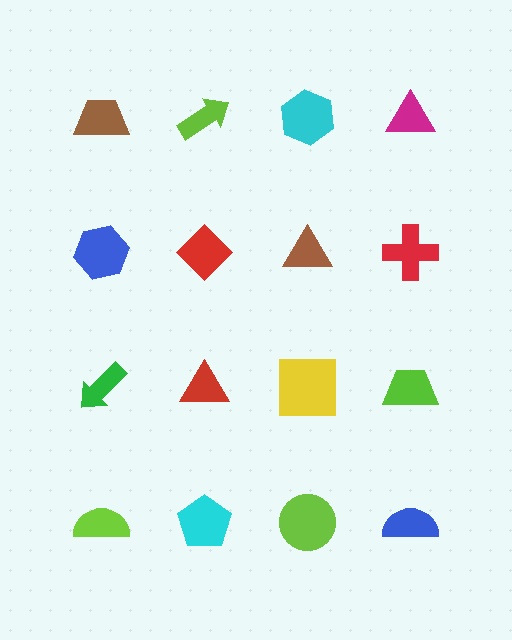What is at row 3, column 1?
A green arrow.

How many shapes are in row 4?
4 shapes.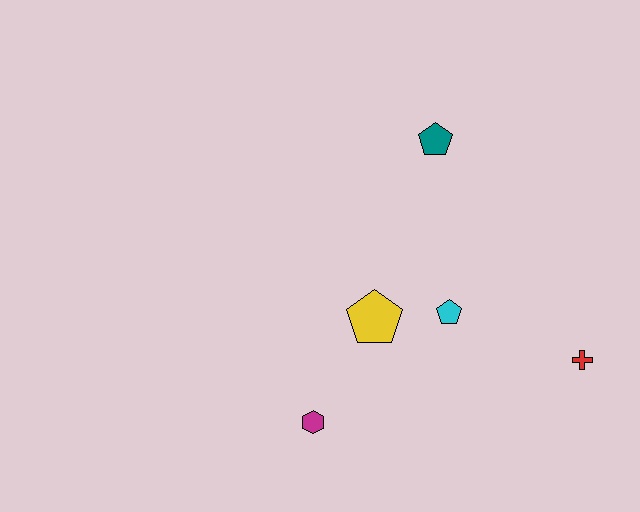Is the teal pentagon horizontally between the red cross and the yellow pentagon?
Yes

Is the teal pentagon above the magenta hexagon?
Yes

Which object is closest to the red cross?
The cyan pentagon is closest to the red cross.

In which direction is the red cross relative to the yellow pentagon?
The red cross is to the right of the yellow pentagon.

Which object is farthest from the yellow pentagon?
The red cross is farthest from the yellow pentagon.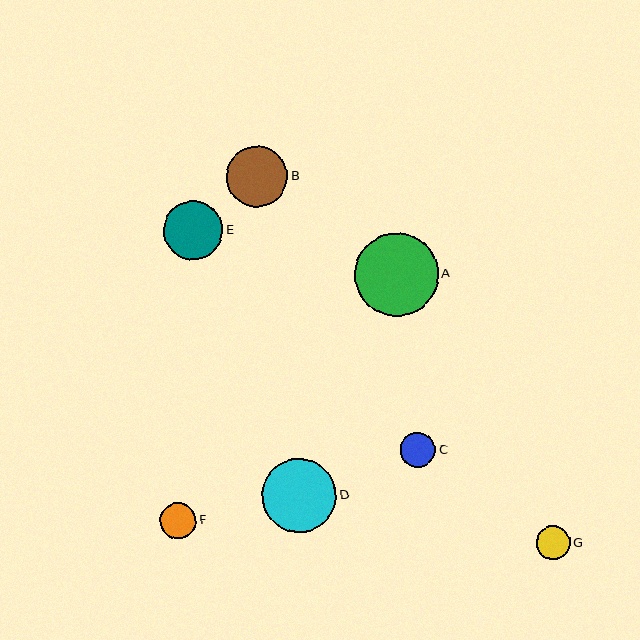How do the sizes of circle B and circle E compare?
Circle B and circle E are approximately the same size.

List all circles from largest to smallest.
From largest to smallest: A, D, B, E, F, C, G.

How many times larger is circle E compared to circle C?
Circle E is approximately 1.7 times the size of circle C.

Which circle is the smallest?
Circle G is the smallest with a size of approximately 34 pixels.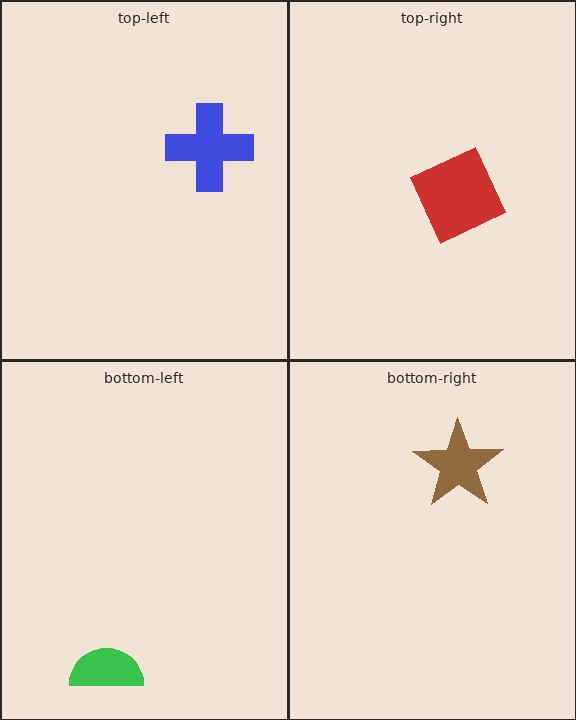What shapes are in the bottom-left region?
The green semicircle.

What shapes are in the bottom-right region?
The brown star.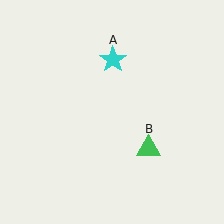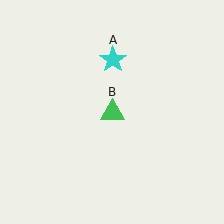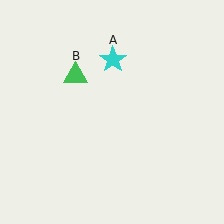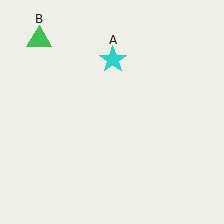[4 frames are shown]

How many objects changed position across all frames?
1 object changed position: green triangle (object B).